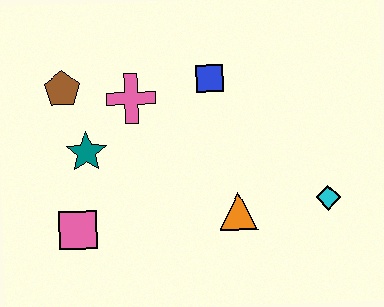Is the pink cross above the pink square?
Yes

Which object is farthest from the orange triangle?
The brown pentagon is farthest from the orange triangle.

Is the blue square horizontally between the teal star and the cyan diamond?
Yes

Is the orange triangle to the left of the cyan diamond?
Yes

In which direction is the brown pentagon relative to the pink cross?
The brown pentagon is to the left of the pink cross.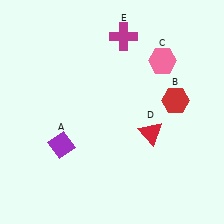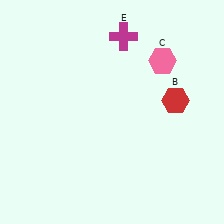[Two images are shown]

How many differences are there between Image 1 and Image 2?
There are 2 differences between the two images.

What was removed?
The purple diamond (A), the red triangle (D) were removed in Image 2.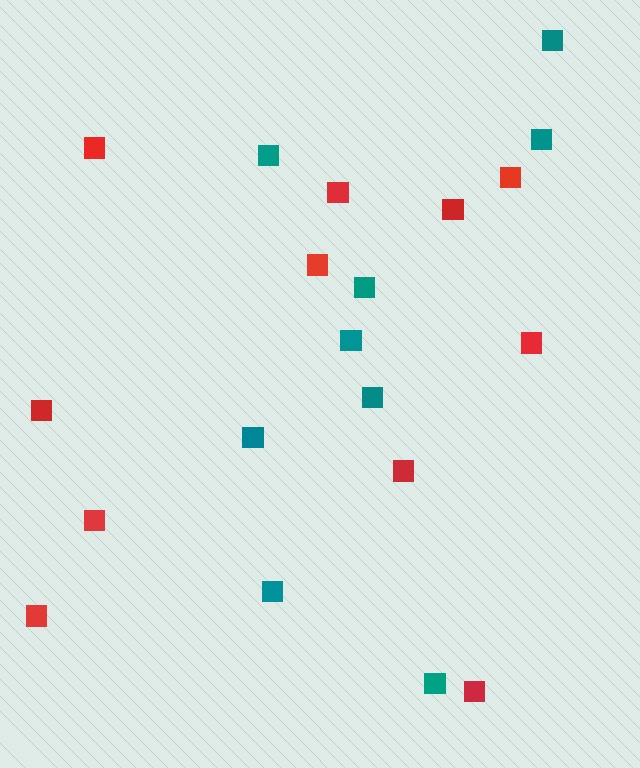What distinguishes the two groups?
There are 2 groups: one group of teal squares (9) and one group of red squares (11).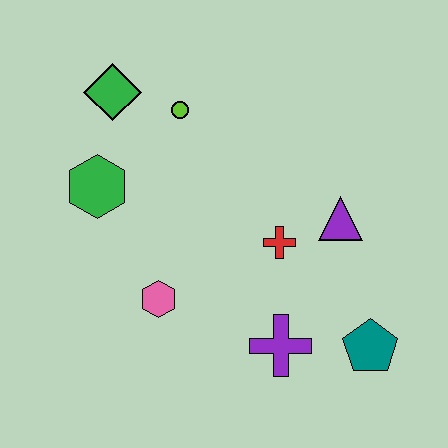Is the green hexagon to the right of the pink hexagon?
No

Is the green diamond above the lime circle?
Yes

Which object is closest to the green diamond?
The lime circle is closest to the green diamond.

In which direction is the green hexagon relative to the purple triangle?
The green hexagon is to the left of the purple triangle.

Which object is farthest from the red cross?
The green diamond is farthest from the red cross.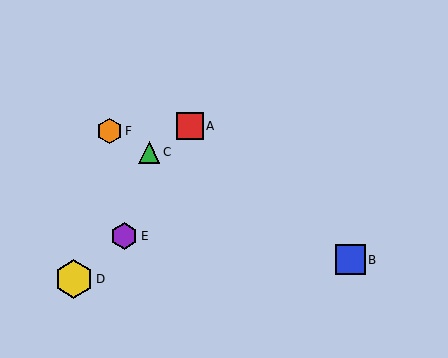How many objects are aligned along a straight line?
3 objects (B, C, F) are aligned along a straight line.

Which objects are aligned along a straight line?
Objects B, C, F are aligned along a straight line.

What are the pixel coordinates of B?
Object B is at (351, 260).